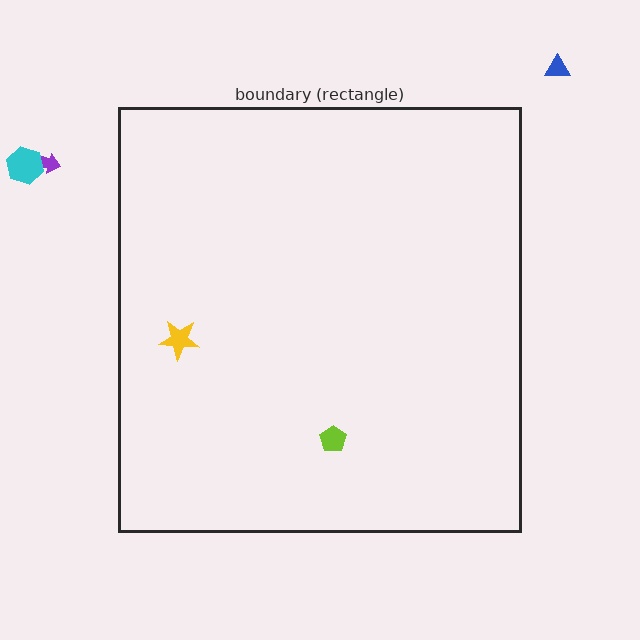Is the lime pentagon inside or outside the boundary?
Inside.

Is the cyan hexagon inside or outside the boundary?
Outside.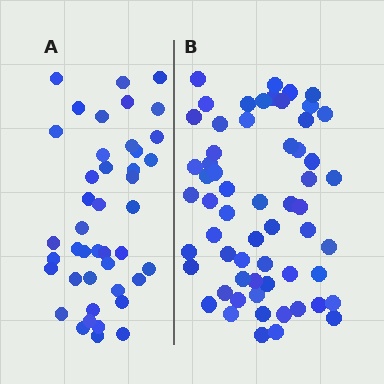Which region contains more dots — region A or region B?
Region B (the right region) has more dots.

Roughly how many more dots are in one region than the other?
Region B has approximately 15 more dots than region A.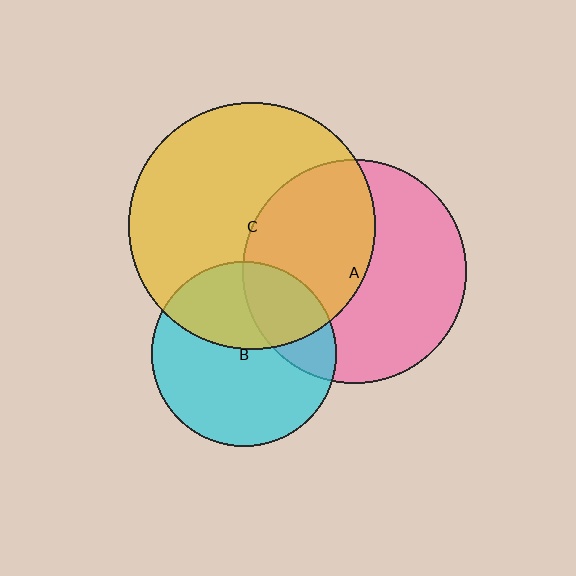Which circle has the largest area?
Circle C (yellow).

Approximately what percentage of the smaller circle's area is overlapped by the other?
Approximately 45%.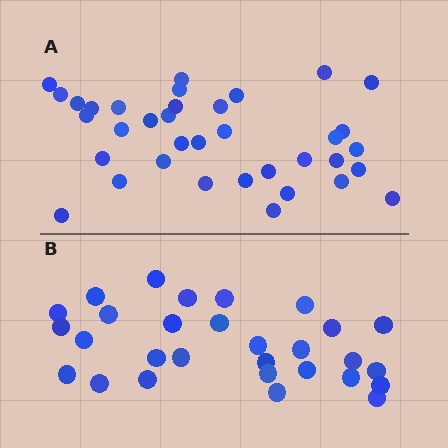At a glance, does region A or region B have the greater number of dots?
Region A (the top region) has more dots.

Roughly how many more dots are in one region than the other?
Region A has roughly 8 or so more dots than region B.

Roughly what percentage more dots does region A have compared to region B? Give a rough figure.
About 25% more.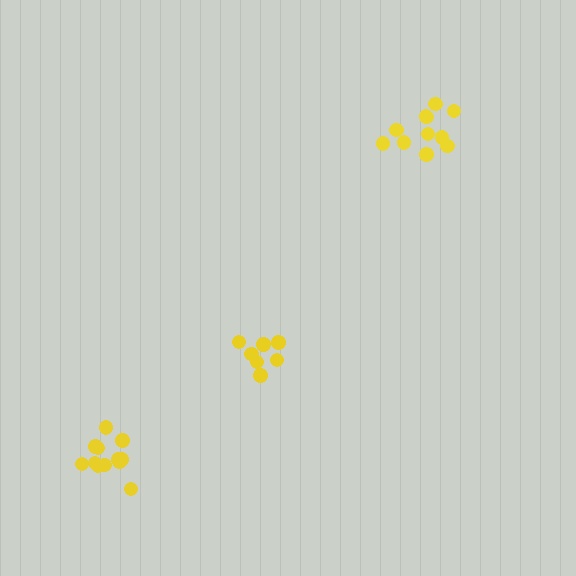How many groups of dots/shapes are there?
There are 3 groups.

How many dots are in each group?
Group 1: 7 dots, Group 2: 11 dots, Group 3: 12 dots (30 total).